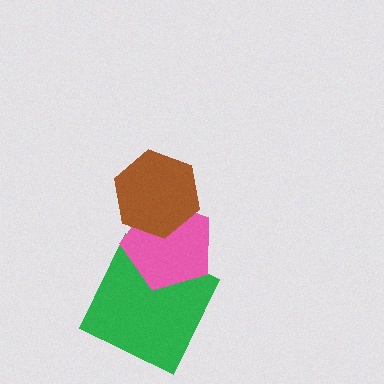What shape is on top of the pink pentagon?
The brown hexagon is on top of the pink pentagon.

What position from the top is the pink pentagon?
The pink pentagon is 2nd from the top.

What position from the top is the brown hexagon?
The brown hexagon is 1st from the top.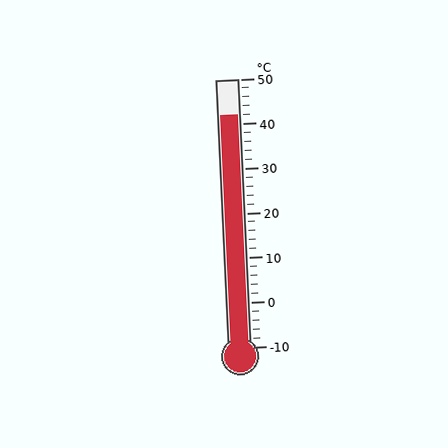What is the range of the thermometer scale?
The thermometer scale ranges from -10°C to 50°C.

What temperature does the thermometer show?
The thermometer shows approximately 42°C.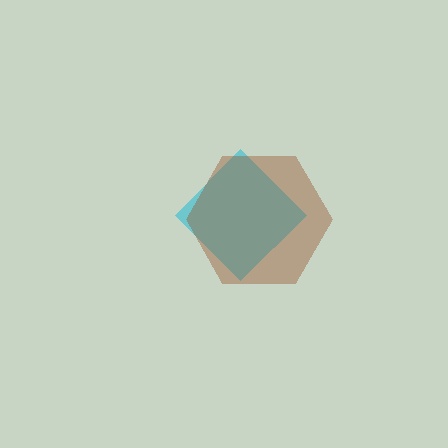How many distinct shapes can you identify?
There are 2 distinct shapes: a cyan diamond, a brown hexagon.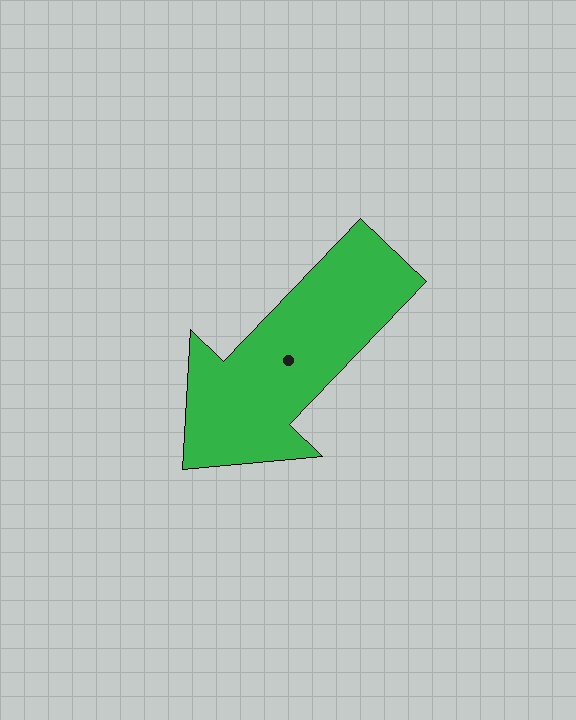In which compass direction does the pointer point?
Southwest.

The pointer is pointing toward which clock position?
Roughly 7 o'clock.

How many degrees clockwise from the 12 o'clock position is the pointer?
Approximately 224 degrees.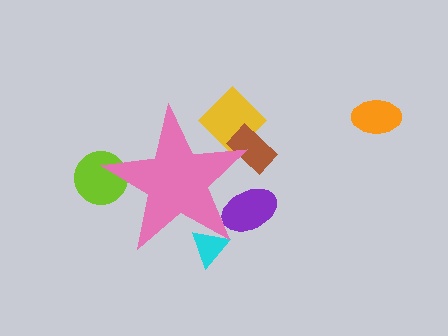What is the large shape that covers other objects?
A pink star.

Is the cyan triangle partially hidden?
Yes, the cyan triangle is partially hidden behind the pink star.